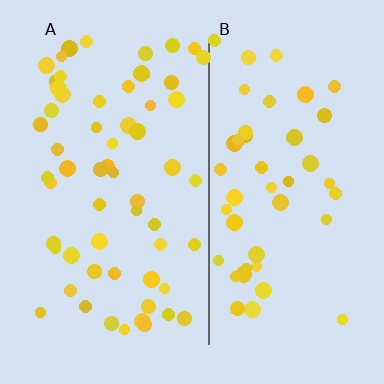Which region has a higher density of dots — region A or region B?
A (the left).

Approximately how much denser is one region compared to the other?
Approximately 1.3× — region A over region B.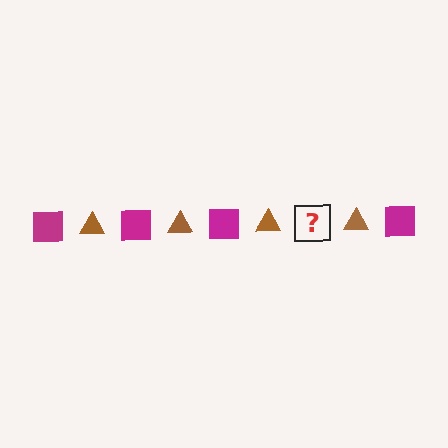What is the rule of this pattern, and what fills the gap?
The rule is that the pattern alternates between magenta square and brown triangle. The gap should be filled with a magenta square.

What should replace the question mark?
The question mark should be replaced with a magenta square.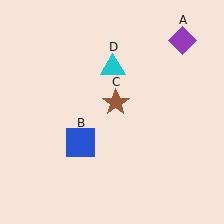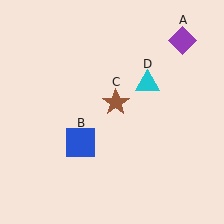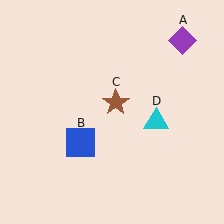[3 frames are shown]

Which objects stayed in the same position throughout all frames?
Purple diamond (object A) and blue square (object B) and brown star (object C) remained stationary.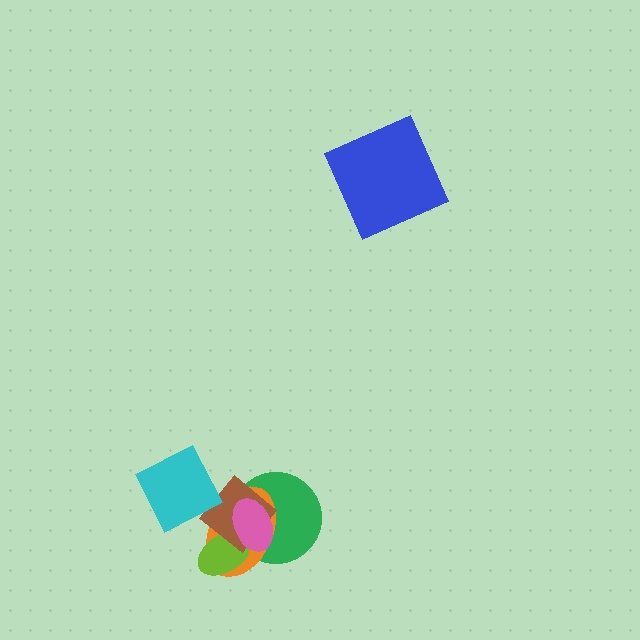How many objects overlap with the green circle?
4 objects overlap with the green circle.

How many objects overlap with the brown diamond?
4 objects overlap with the brown diamond.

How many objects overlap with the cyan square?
0 objects overlap with the cyan square.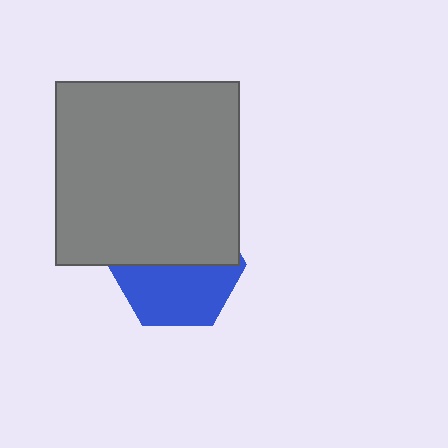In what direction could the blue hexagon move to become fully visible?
The blue hexagon could move down. That would shift it out from behind the gray square entirely.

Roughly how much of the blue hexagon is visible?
About half of it is visible (roughly 50%).